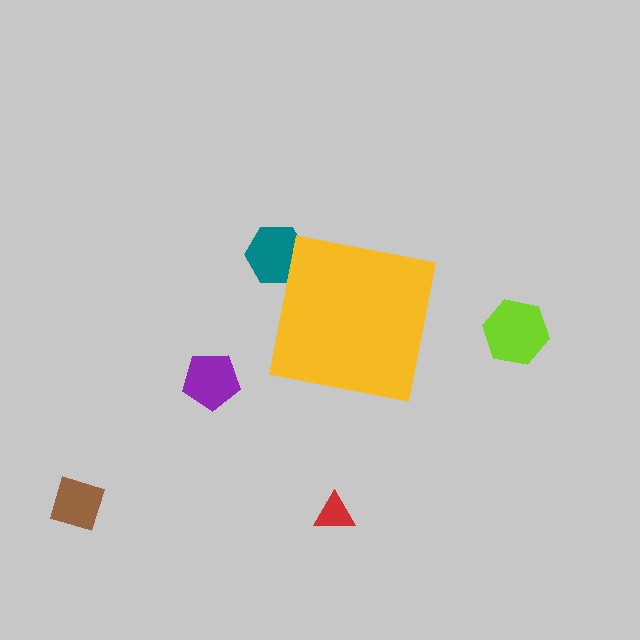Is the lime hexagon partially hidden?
No, the lime hexagon is fully visible.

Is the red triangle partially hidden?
No, the red triangle is fully visible.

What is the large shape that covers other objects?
A yellow square.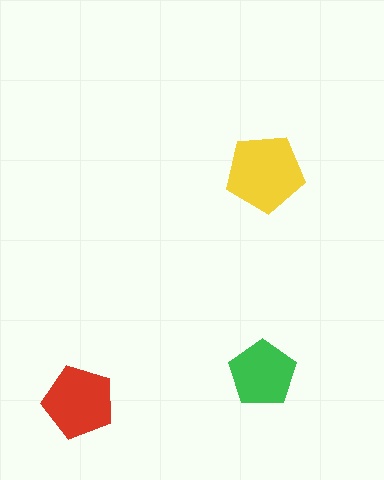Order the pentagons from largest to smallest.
the yellow one, the red one, the green one.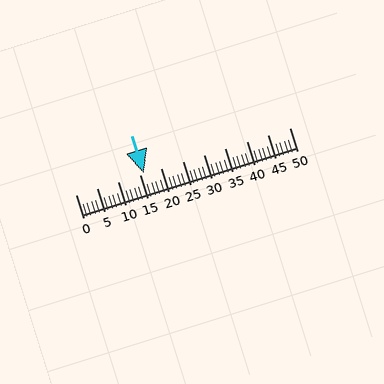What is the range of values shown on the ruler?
The ruler shows values from 0 to 50.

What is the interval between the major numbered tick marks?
The major tick marks are spaced 5 units apart.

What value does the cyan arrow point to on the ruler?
The cyan arrow points to approximately 16.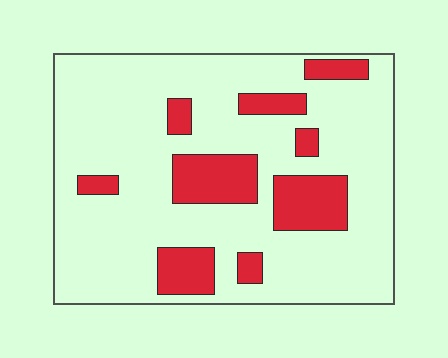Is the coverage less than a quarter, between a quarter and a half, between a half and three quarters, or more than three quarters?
Less than a quarter.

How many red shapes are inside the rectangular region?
9.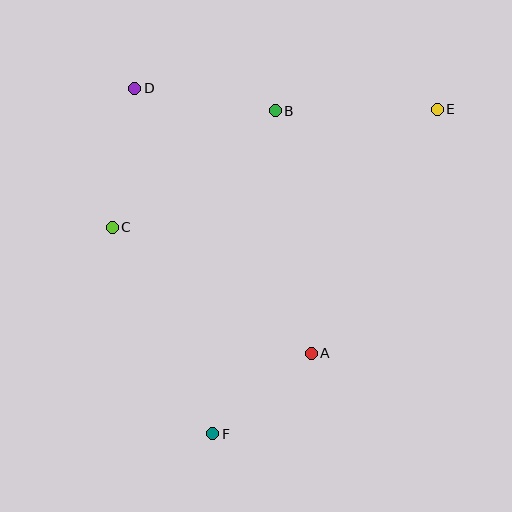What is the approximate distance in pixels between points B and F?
The distance between B and F is approximately 329 pixels.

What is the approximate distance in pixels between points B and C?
The distance between B and C is approximately 200 pixels.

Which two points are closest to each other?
Points A and F are closest to each other.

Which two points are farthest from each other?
Points E and F are farthest from each other.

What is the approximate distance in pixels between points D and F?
The distance between D and F is approximately 354 pixels.